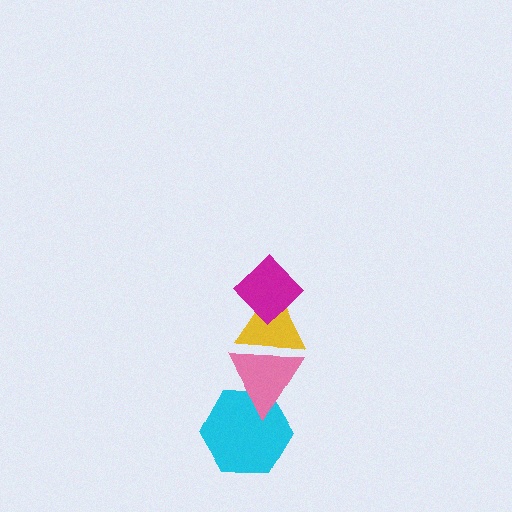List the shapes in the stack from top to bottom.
From top to bottom: the magenta diamond, the yellow triangle, the pink triangle, the cyan hexagon.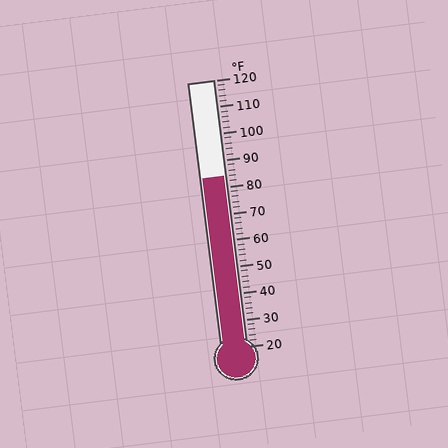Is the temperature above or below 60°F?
The temperature is above 60°F.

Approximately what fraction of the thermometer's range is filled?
The thermometer is filled to approximately 65% of its range.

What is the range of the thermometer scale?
The thermometer scale ranges from 20°F to 120°F.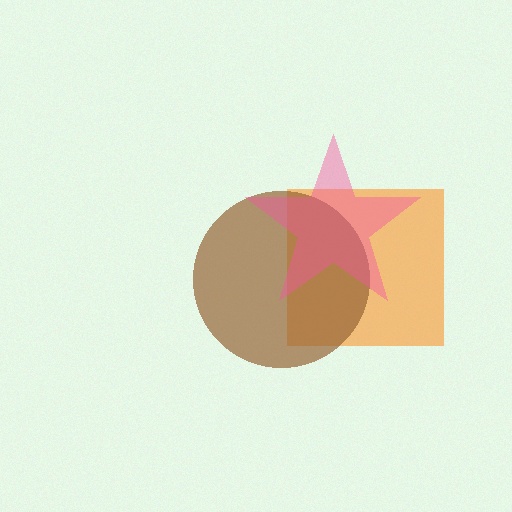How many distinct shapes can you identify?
There are 3 distinct shapes: an orange square, a brown circle, a pink star.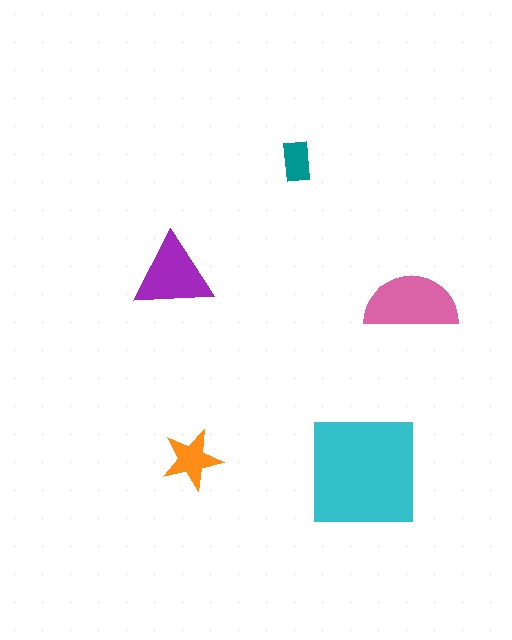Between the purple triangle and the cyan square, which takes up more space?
The cyan square.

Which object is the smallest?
The teal rectangle.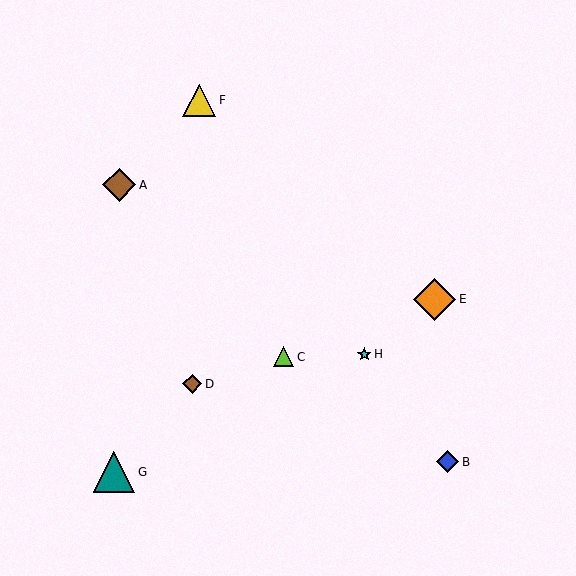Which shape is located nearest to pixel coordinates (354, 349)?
The cyan star (labeled H) at (364, 354) is nearest to that location.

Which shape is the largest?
The orange diamond (labeled E) is the largest.